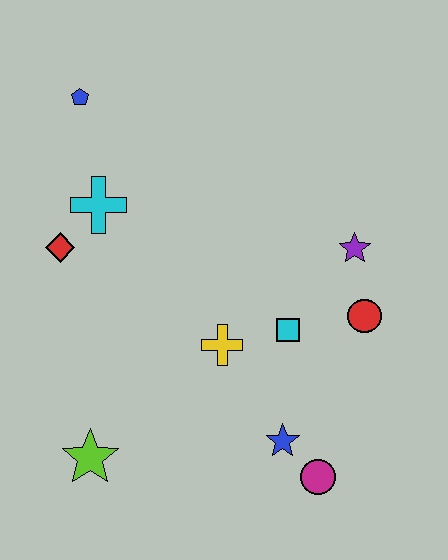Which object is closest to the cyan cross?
The red diamond is closest to the cyan cross.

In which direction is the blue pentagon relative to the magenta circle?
The blue pentagon is above the magenta circle.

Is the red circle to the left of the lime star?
No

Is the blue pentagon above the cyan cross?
Yes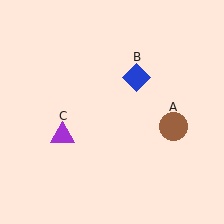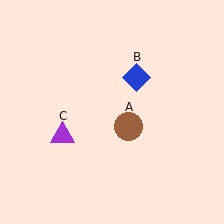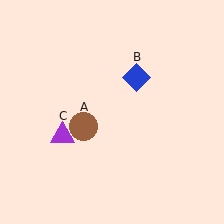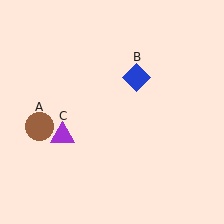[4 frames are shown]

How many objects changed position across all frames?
1 object changed position: brown circle (object A).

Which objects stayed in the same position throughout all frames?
Blue diamond (object B) and purple triangle (object C) remained stationary.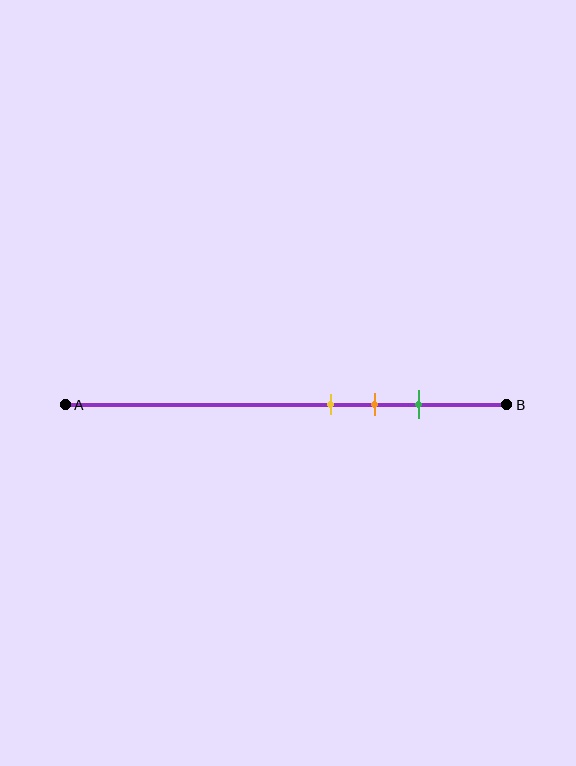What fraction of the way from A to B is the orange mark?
The orange mark is approximately 70% (0.7) of the way from A to B.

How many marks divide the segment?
There are 3 marks dividing the segment.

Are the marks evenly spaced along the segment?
Yes, the marks are approximately evenly spaced.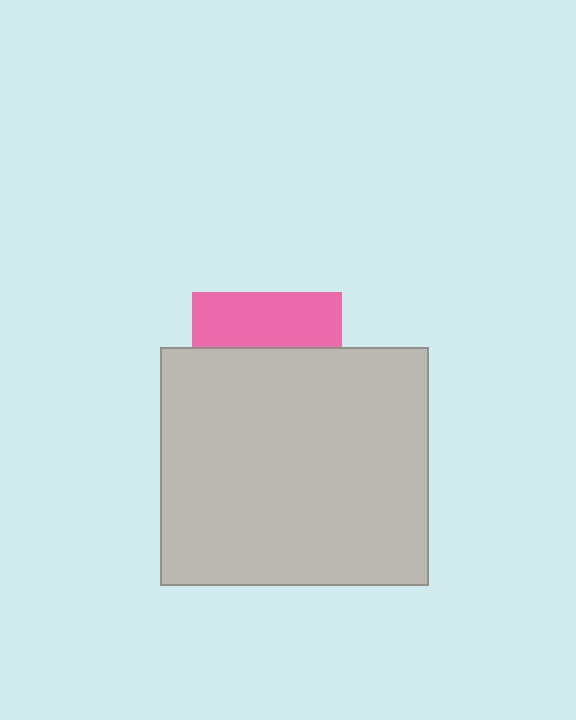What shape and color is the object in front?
The object in front is a light gray rectangle.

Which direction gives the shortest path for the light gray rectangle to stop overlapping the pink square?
Moving down gives the shortest separation.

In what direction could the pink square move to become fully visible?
The pink square could move up. That would shift it out from behind the light gray rectangle entirely.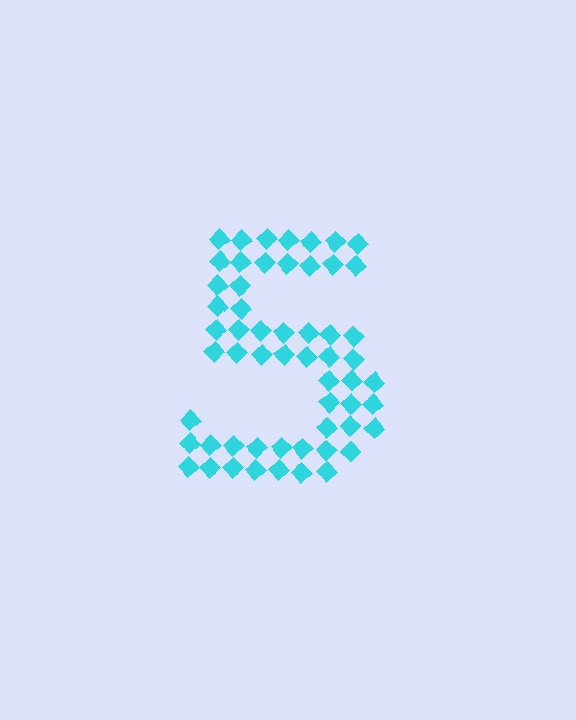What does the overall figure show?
The overall figure shows the digit 5.